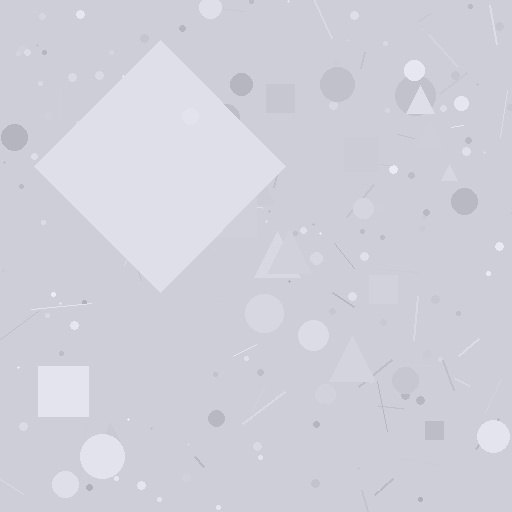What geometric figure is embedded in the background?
A diamond is embedded in the background.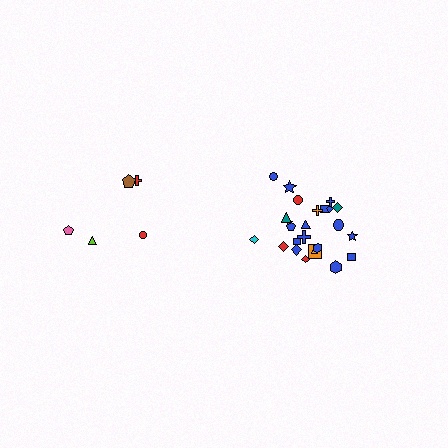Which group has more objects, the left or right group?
The right group.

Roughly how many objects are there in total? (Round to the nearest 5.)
Roughly 30 objects in total.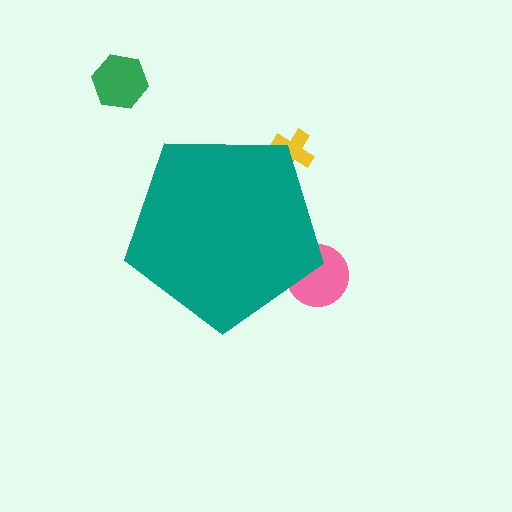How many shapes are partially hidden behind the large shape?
2 shapes are partially hidden.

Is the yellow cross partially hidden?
Yes, the yellow cross is partially hidden behind the teal pentagon.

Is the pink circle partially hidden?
Yes, the pink circle is partially hidden behind the teal pentagon.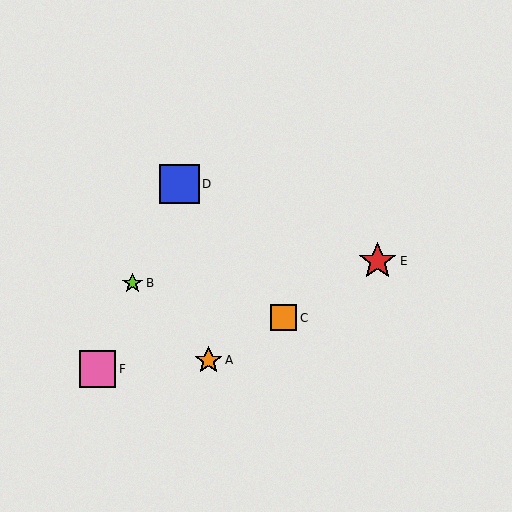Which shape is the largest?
The blue square (labeled D) is the largest.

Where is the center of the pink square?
The center of the pink square is at (98, 369).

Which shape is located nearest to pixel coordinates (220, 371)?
The orange star (labeled A) at (208, 360) is nearest to that location.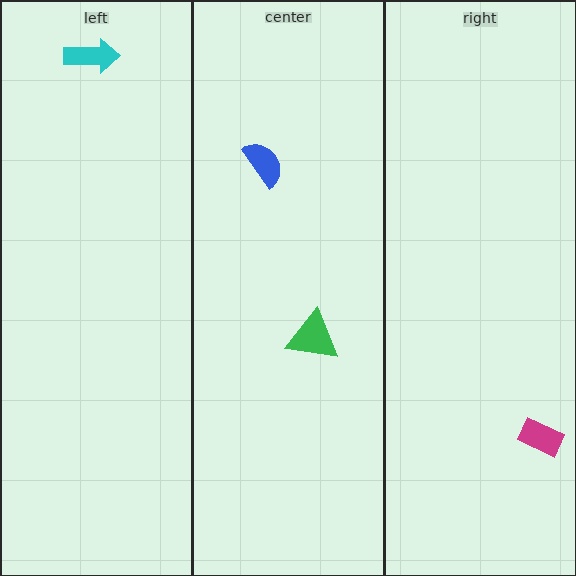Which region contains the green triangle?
The center region.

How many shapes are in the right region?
1.